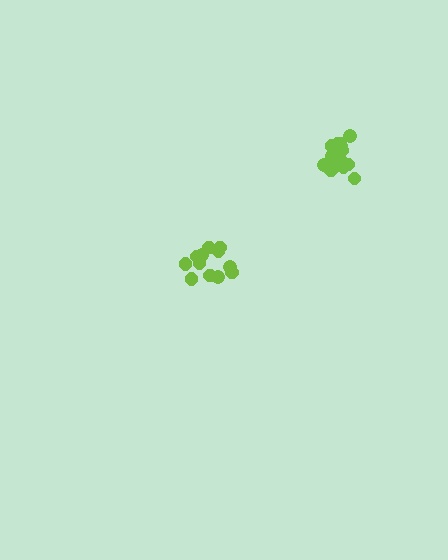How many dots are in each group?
Group 1: 13 dots, Group 2: 16 dots (29 total).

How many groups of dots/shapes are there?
There are 2 groups.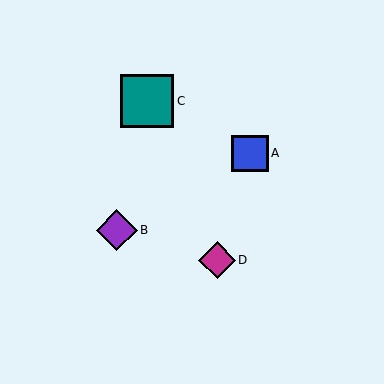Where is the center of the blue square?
The center of the blue square is at (250, 153).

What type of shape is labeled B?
Shape B is a purple diamond.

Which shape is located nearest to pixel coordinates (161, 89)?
The teal square (labeled C) at (147, 101) is nearest to that location.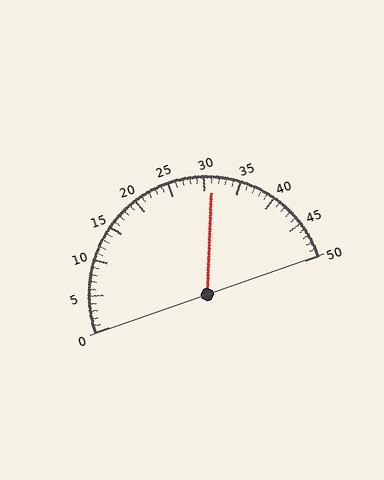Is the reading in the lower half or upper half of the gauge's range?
The reading is in the upper half of the range (0 to 50).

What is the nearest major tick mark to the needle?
The nearest major tick mark is 30.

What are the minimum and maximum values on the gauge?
The gauge ranges from 0 to 50.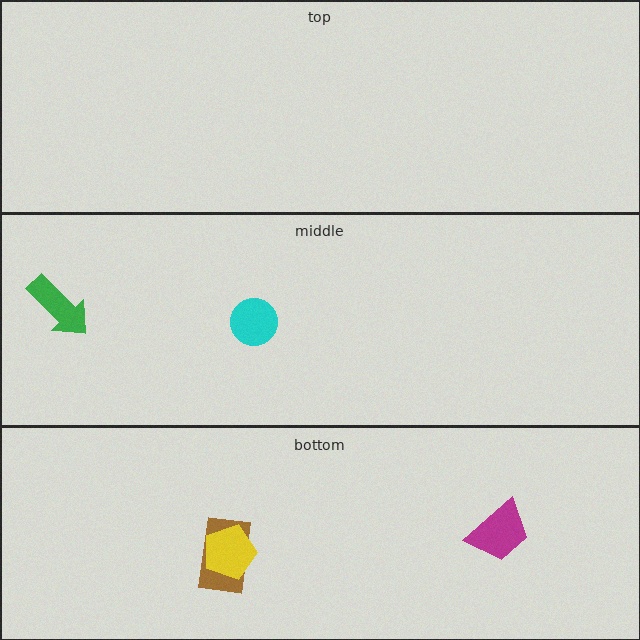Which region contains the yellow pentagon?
The bottom region.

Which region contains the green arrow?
The middle region.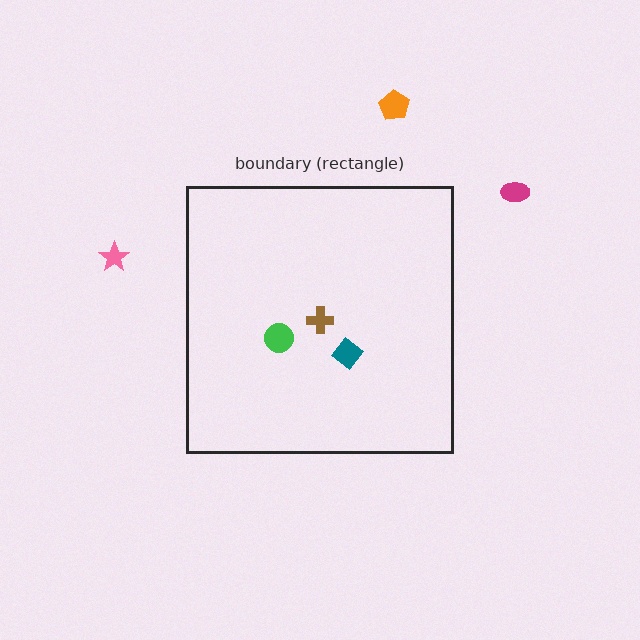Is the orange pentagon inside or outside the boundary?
Outside.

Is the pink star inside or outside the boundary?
Outside.